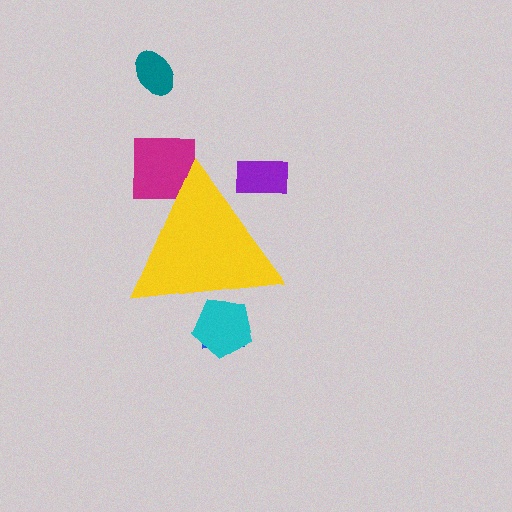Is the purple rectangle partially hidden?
Yes, the purple rectangle is partially hidden behind the yellow triangle.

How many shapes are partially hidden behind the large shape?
4 shapes are partially hidden.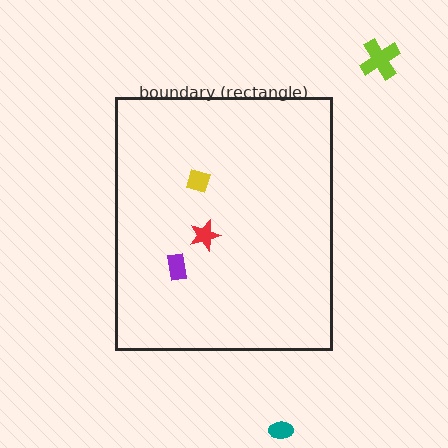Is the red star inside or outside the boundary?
Inside.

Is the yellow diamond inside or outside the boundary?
Inside.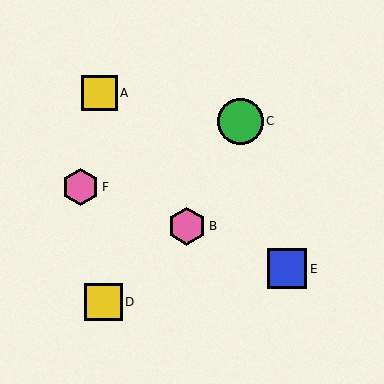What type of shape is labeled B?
Shape B is a pink hexagon.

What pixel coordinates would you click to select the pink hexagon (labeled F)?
Click at (80, 187) to select the pink hexagon F.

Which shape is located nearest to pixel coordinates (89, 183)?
The pink hexagon (labeled F) at (80, 187) is nearest to that location.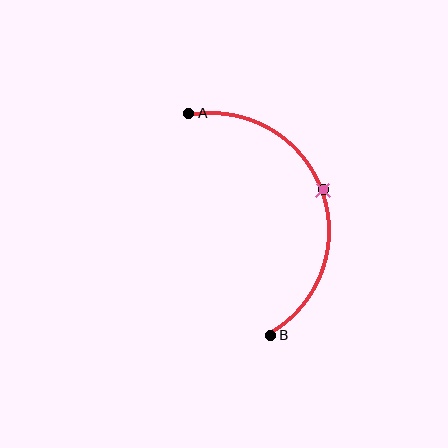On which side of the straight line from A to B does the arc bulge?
The arc bulges to the right of the straight line connecting A and B.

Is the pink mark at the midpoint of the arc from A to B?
Yes. The pink mark lies on the arc at equal arc-length from both A and B — it is the arc midpoint.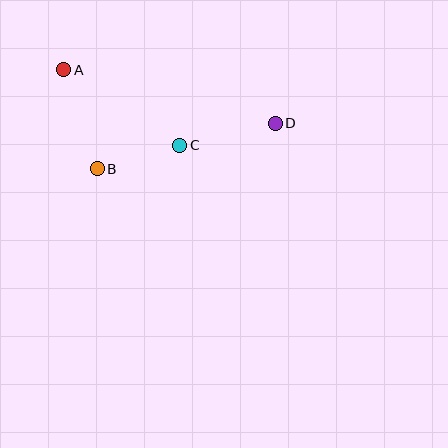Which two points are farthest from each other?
Points A and D are farthest from each other.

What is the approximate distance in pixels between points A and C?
The distance between A and C is approximately 139 pixels.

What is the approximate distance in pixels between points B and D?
The distance between B and D is approximately 184 pixels.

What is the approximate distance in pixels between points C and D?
The distance between C and D is approximately 98 pixels.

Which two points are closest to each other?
Points B and C are closest to each other.